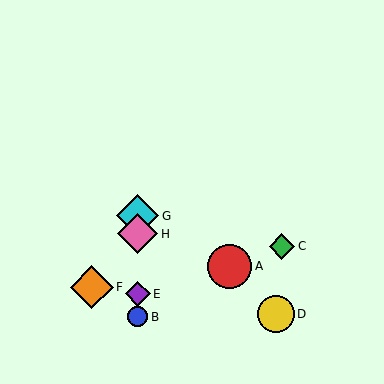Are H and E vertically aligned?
Yes, both are at x≈138.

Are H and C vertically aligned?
No, H is at x≈138 and C is at x≈282.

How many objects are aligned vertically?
4 objects (B, E, G, H) are aligned vertically.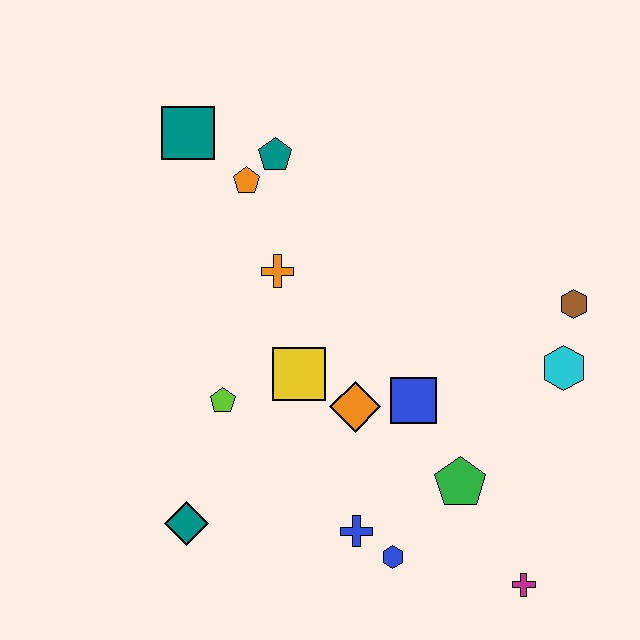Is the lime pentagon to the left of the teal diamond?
No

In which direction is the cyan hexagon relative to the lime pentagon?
The cyan hexagon is to the right of the lime pentagon.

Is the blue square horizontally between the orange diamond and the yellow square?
No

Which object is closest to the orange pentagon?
The teal pentagon is closest to the orange pentagon.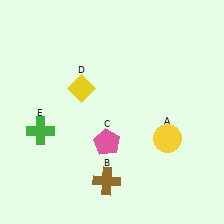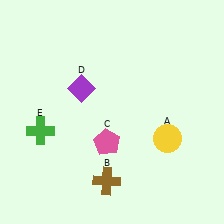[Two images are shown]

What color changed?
The diamond (D) changed from yellow in Image 1 to purple in Image 2.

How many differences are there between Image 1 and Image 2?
There is 1 difference between the two images.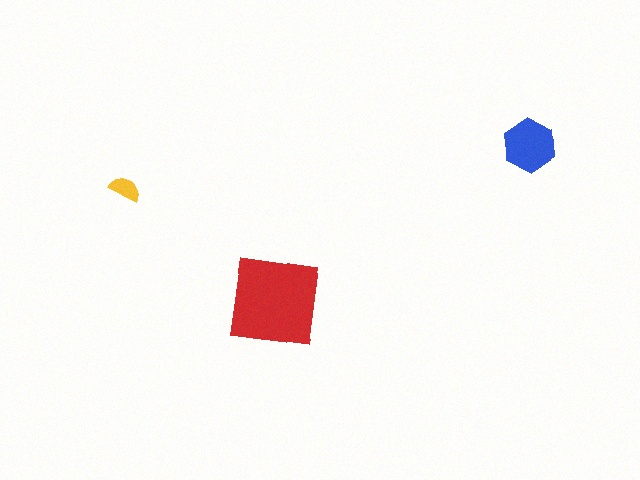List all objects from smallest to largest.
The yellow semicircle, the blue hexagon, the red square.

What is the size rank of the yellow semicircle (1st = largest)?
3rd.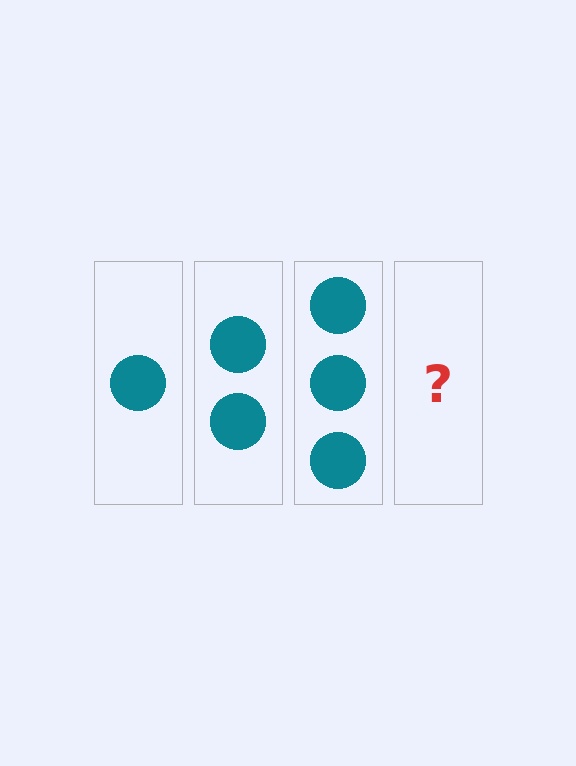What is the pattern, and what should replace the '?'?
The pattern is that each step adds one more circle. The '?' should be 4 circles.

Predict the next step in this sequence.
The next step is 4 circles.